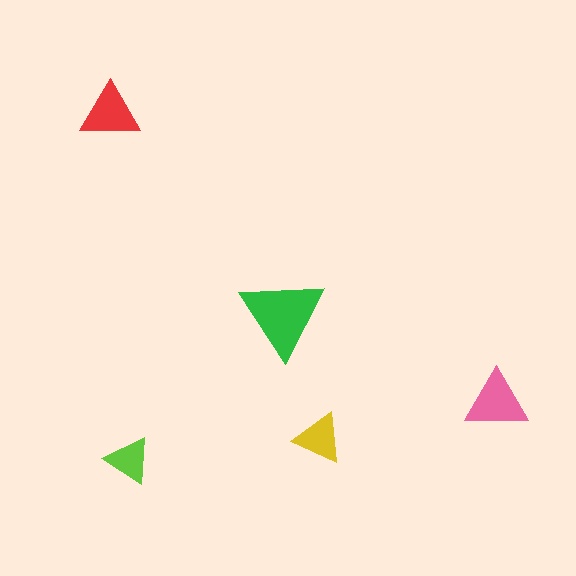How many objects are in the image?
There are 5 objects in the image.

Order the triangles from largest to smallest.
the green one, the pink one, the red one, the yellow one, the lime one.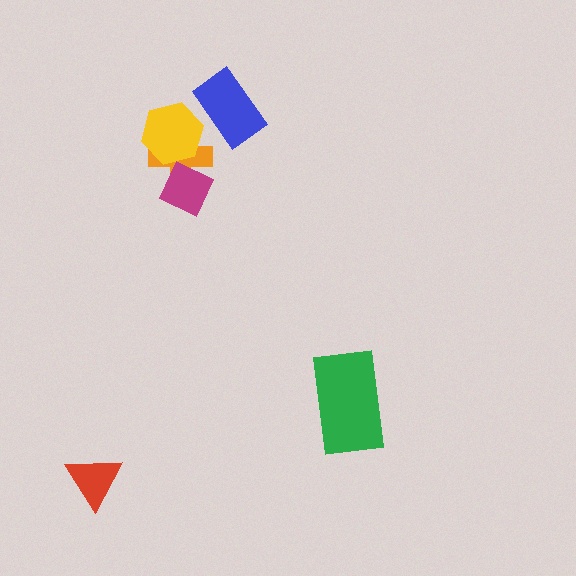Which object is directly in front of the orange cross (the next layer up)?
The yellow hexagon is directly in front of the orange cross.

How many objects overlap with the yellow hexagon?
1 object overlaps with the yellow hexagon.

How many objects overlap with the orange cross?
2 objects overlap with the orange cross.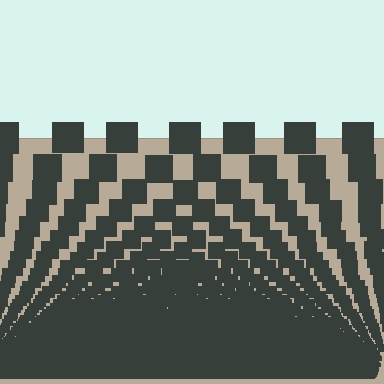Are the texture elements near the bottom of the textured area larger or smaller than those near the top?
Smaller. The gradient is inverted — elements near the bottom are smaller and denser.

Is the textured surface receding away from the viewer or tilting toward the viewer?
The surface appears to tilt toward the viewer. Texture elements get larger and sparser toward the top.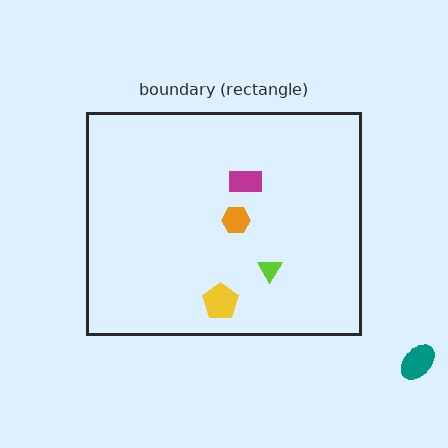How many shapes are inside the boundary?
4 inside, 1 outside.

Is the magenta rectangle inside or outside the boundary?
Inside.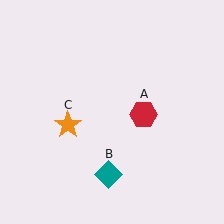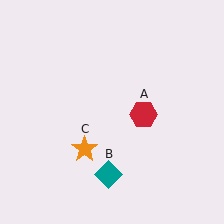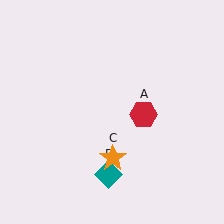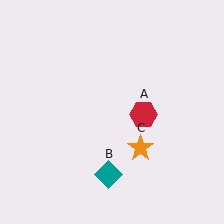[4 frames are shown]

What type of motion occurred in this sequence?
The orange star (object C) rotated counterclockwise around the center of the scene.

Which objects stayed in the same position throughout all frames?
Red hexagon (object A) and teal diamond (object B) remained stationary.